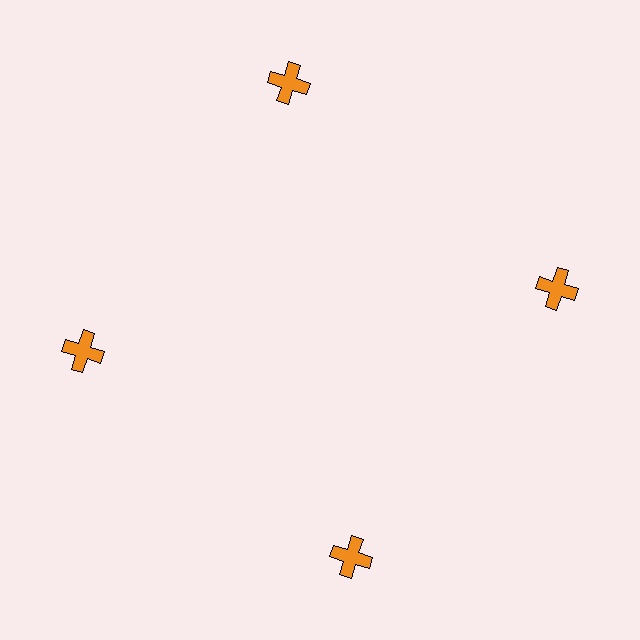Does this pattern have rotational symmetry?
Yes, this pattern has 4-fold rotational symmetry. It looks the same after rotating 90 degrees around the center.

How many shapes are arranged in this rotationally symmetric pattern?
There are 4 shapes, arranged in 4 groups of 1.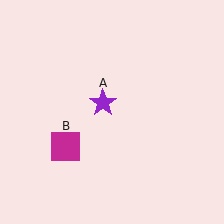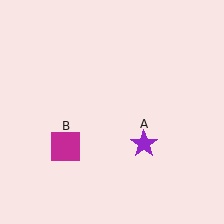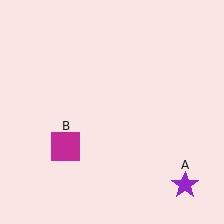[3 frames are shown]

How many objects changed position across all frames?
1 object changed position: purple star (object A).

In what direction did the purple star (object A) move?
The purple star (object A) moved down and to the right.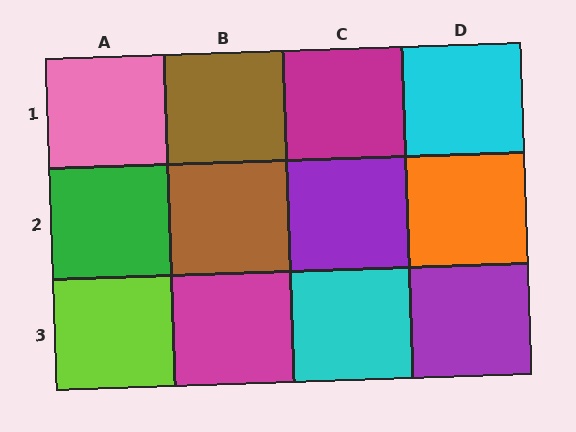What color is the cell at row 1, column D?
Cyan.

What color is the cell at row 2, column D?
Orange.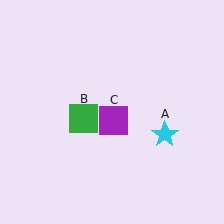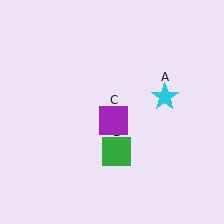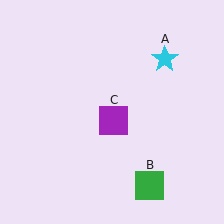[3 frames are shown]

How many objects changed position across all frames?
2 objects changed position: cyan star (object A), green square (object B).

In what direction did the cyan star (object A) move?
The cyan star (object A) moved up.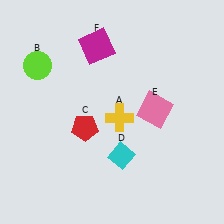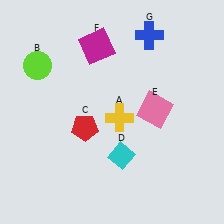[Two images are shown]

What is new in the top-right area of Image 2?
A blue cross (G) was added in the top-right area of Image 2.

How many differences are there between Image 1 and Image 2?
There is 1 difference between the two images.